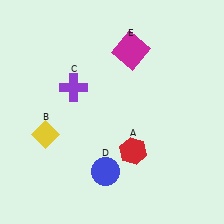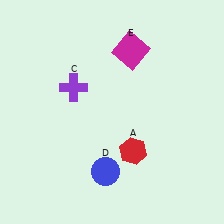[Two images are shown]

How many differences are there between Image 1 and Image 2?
There is 1 difference between the two images.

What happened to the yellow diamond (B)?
The yellow diamond (B) was removed in Image 2. It was in the bottom-left area of Image 1.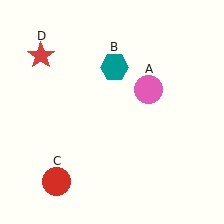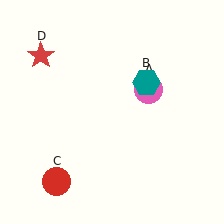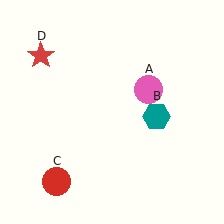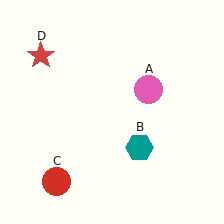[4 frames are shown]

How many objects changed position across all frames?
1 object changed position: teal hexagon (object B).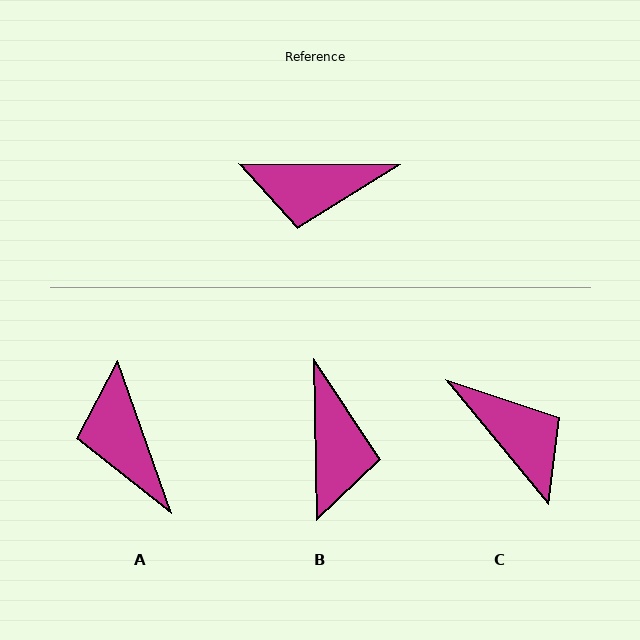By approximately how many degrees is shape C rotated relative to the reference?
Approximately 130 degrees counter-clockwise.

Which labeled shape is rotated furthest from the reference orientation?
C, about 130 degrees away.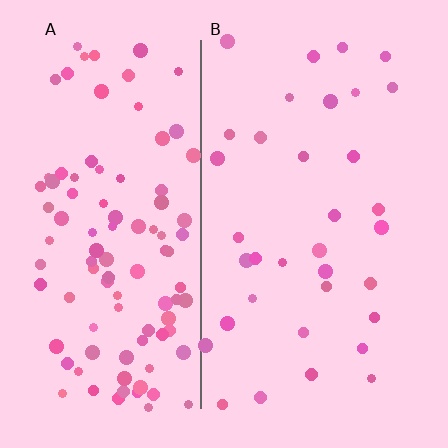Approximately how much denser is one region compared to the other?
Approximately 3.1× — region A over region B.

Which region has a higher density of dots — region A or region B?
A (the left).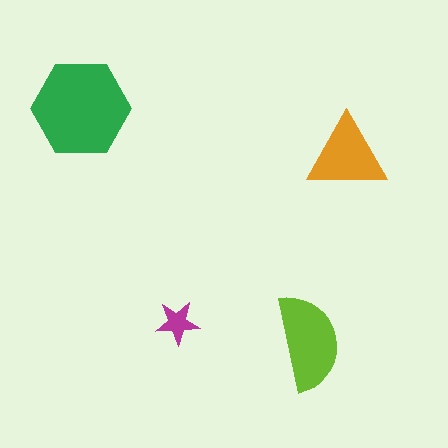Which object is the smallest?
The magenta star.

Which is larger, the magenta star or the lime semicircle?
The lime semicircle.